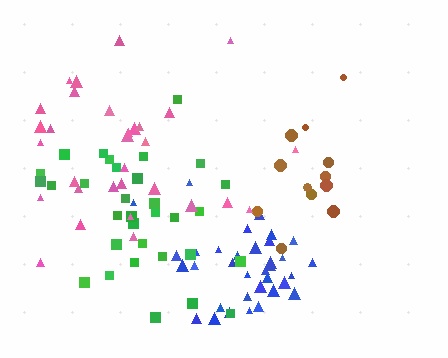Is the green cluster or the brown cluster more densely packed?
Green.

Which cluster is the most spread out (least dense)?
Brown.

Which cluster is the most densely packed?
Blue.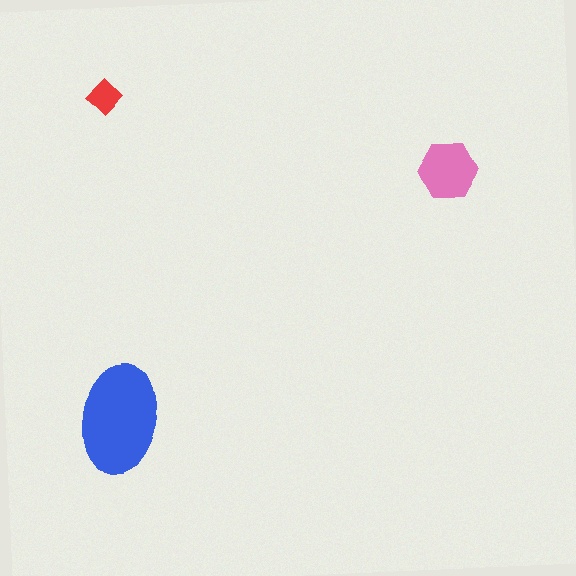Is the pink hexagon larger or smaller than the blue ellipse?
Smaller.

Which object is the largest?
The blue ellipse.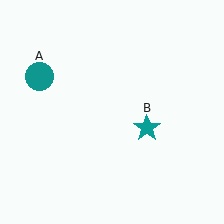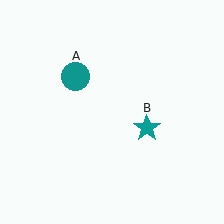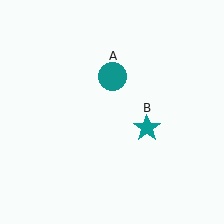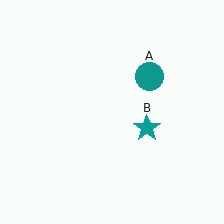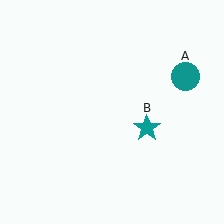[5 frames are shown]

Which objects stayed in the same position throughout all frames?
Teal star (object B) remained stationary.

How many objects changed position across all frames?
1 object changed position: teal circle (object A).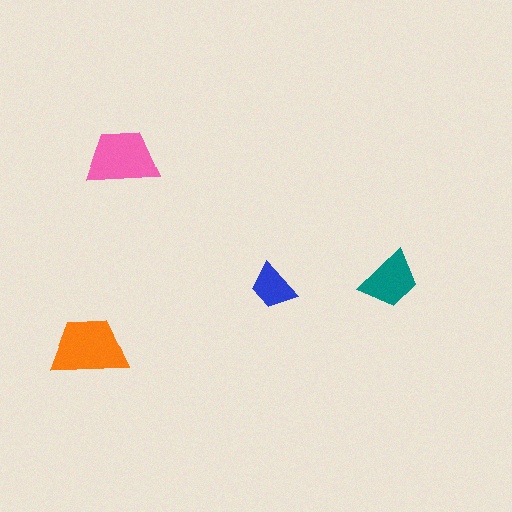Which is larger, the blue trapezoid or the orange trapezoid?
The orange one.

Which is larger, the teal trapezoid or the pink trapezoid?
The pink one.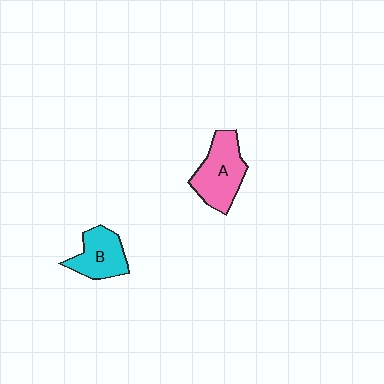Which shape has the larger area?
Shape A (pink).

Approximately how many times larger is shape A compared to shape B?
Approximately 1.3 times.